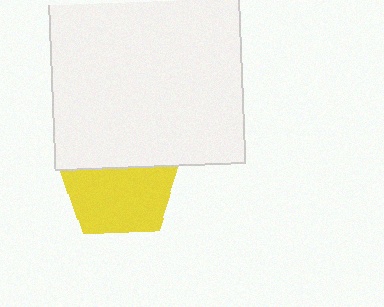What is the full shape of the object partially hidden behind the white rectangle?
The partially hidden object is a yellow pentagon.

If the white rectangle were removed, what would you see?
You would see the complete yellow pentagon.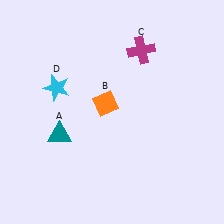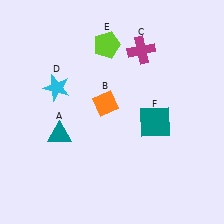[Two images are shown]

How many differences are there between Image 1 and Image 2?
There are 2 differences between the two images.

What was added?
A lime pentagon (E), a teal square (F) were added in Image 2.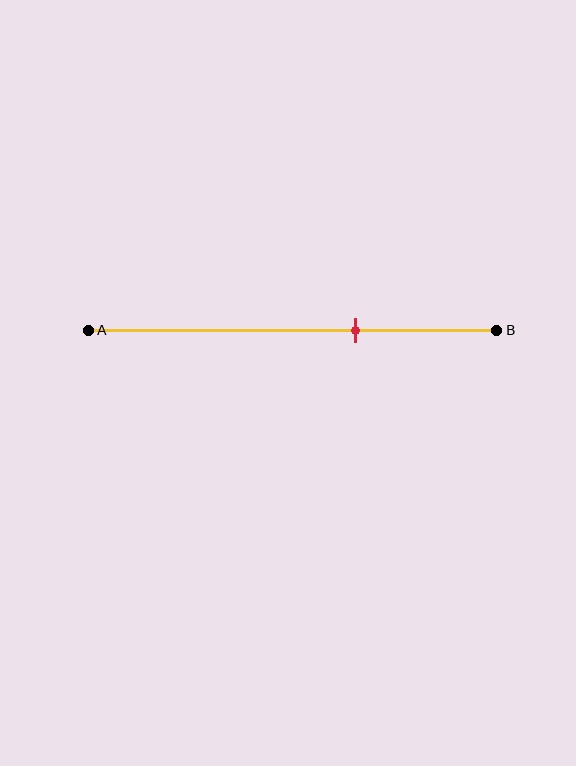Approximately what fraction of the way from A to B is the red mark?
The red mark is approximately 65% of the way from A to B.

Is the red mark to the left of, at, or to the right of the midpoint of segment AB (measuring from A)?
The red mark is to the right of the midpoint of segment AB.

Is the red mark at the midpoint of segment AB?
No, the mark is at about 65% from A, not at the 50% midpoint.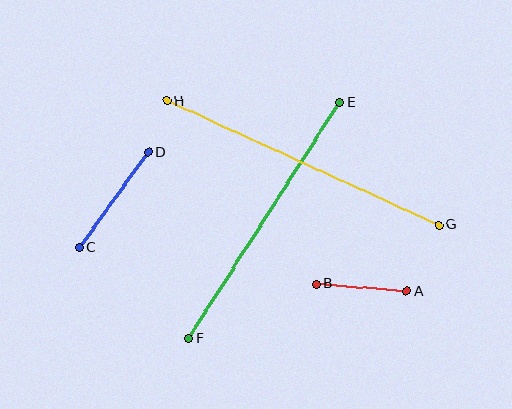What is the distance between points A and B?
The distance is approximately 91 pixels.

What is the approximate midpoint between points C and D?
The midpoint is at approximately (114, 200) pixels.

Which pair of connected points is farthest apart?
Points G and H are farthest apart.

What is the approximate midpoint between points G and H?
The midpoint is at approximately (303, 163) pixels.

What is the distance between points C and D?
The distance is approximately 117 pixels.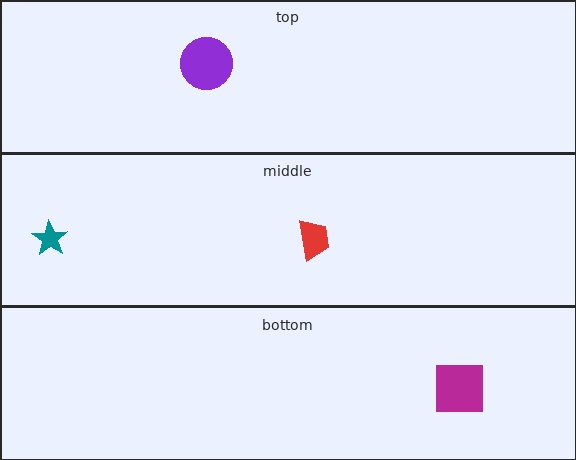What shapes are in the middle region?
The teal star, the red trapezoid.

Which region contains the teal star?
The middle region.